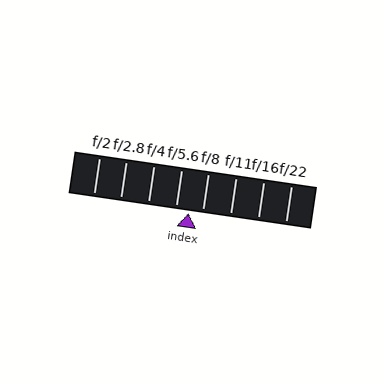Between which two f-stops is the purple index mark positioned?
The index mark is between f/5.6 and f/8.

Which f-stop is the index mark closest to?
The index mark is closest to f/5.6.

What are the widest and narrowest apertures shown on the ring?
The widest aperture shown is f/2 and the narrowest is f/22.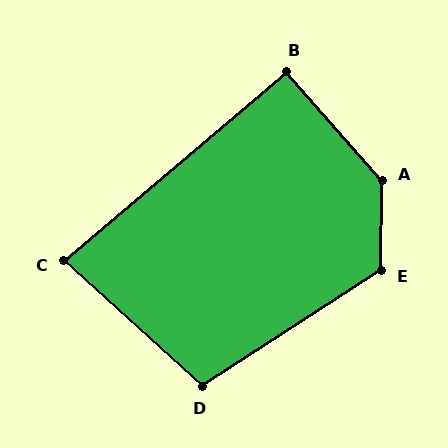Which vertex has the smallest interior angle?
C, at approximately 83 degrees.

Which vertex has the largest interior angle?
A, at approximately 138 degrees.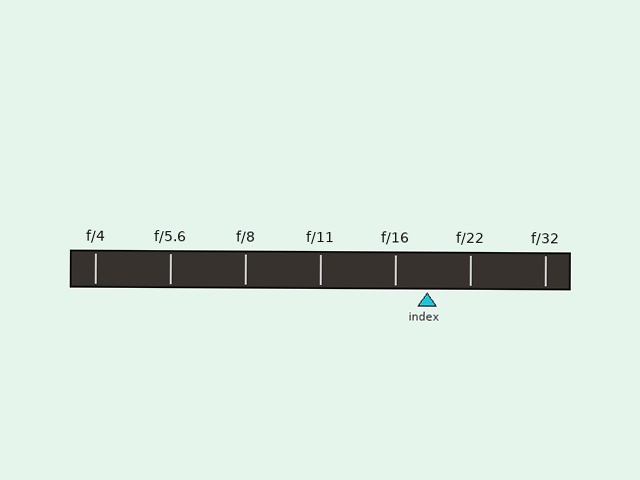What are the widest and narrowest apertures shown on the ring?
The widest aperture shown is f/4 and the narrowest is f/32.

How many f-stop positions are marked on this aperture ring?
There are 7 f-stop positions marked.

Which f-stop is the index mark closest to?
The index mark is closest to f/16.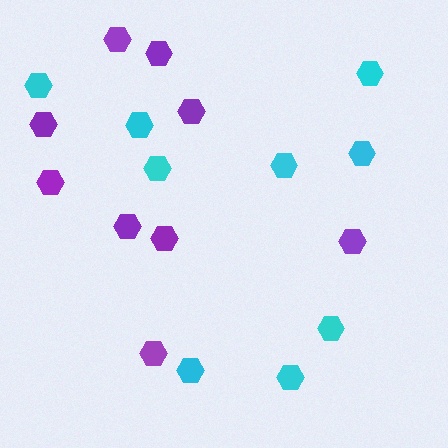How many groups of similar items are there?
There are 2 groups: one group of purple hexagons (9) and one group of cyan hexagons (9).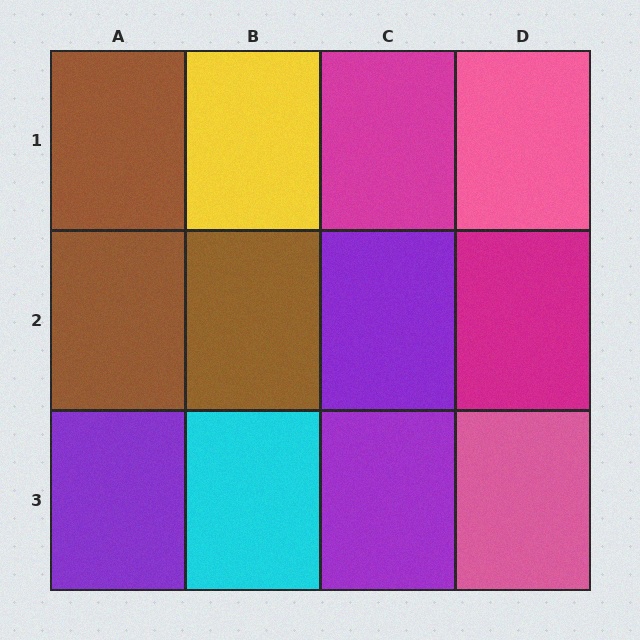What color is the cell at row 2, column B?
Brown.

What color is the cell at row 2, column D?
Magenta.